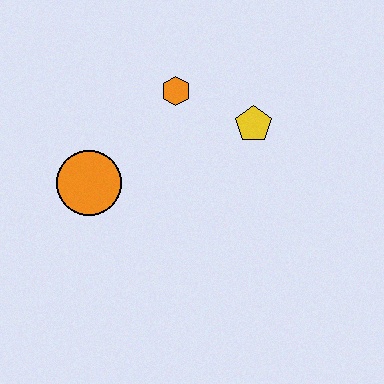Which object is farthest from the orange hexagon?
The orange circle is farthest from the orange hexagon.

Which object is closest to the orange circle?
The orange hexagon is closest to the orange circle.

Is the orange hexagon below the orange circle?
No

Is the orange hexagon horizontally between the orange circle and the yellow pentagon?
Yes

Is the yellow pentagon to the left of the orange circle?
No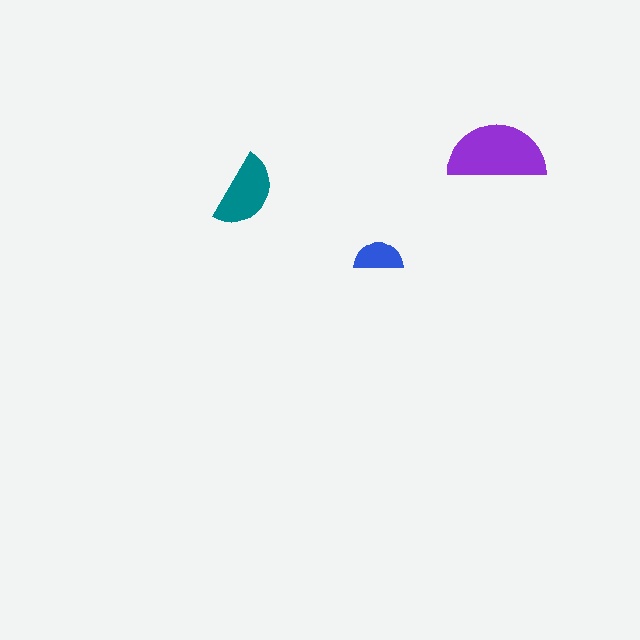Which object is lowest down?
The blue semicircle is bottommost.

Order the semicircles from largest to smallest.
the purple one, the teal one, the blue one.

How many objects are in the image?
There are 3 objects in the image.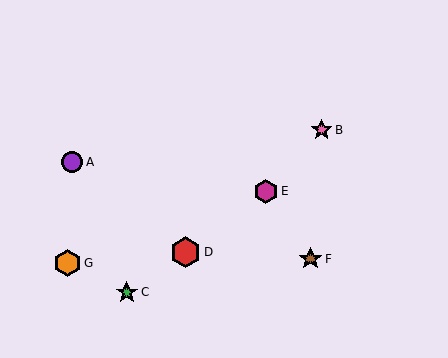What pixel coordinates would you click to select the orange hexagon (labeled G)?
Click at (68, 263) to select the orange hexagon G.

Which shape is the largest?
The red hexagon (labeled D) is the largest.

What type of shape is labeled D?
Shape D is a red hexagon.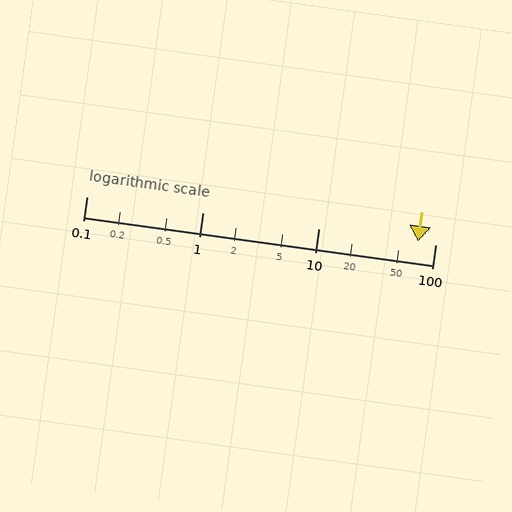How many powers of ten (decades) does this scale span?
The scale spans 3 decades, from 0.1 to 100.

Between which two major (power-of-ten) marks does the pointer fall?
The pointer is between 10 and 100.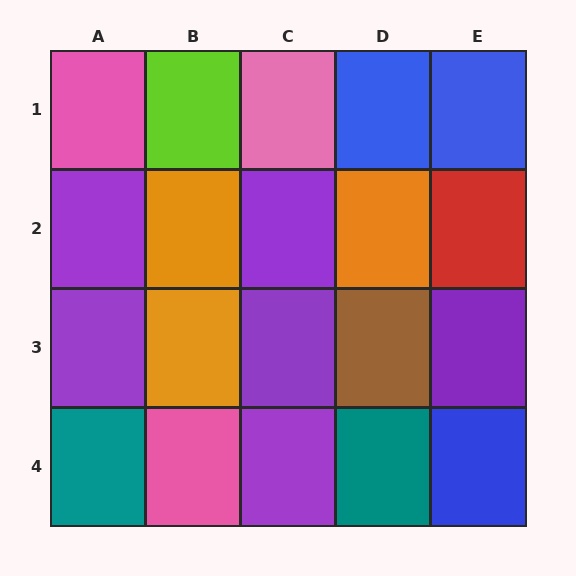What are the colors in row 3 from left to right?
Purple, orange, purple, brown, purple.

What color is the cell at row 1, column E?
Blue.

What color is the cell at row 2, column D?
Orange.